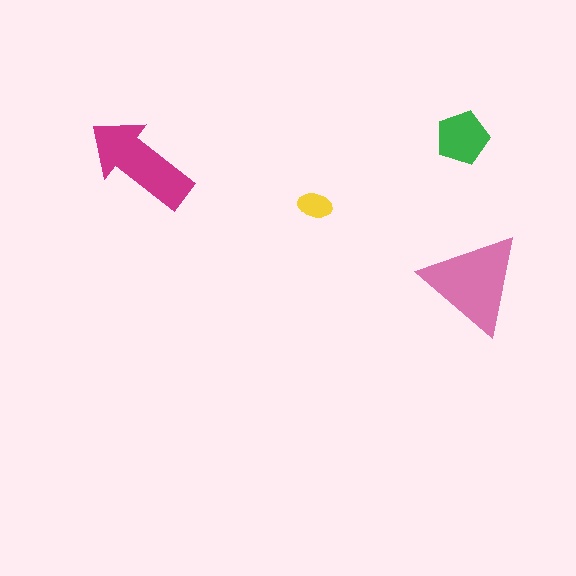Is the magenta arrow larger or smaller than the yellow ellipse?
Larger.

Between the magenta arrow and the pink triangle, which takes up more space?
The pink triangle.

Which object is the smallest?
The yellow ellipse.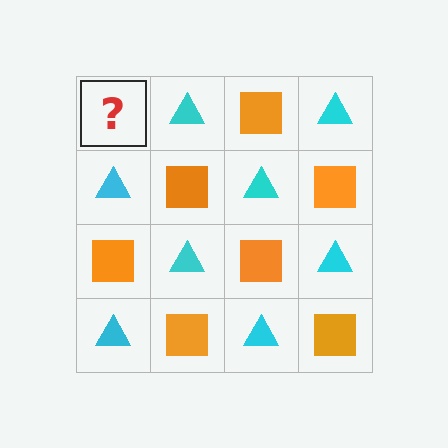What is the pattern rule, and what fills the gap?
The rule is that it alternates orange square and cyan triangle in a checkerboard pattern. The gap should be filled with an orange square.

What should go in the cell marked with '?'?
The missing cell should contain an orange square.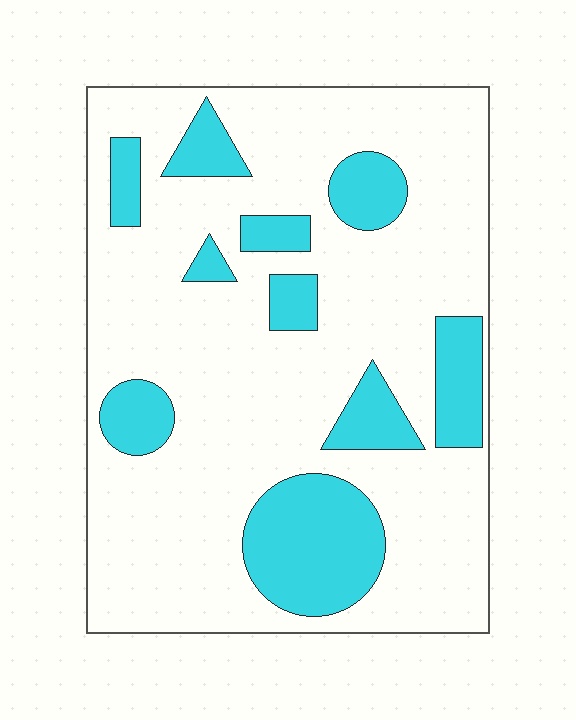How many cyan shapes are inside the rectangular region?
10.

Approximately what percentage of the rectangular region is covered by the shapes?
Approximately 25%.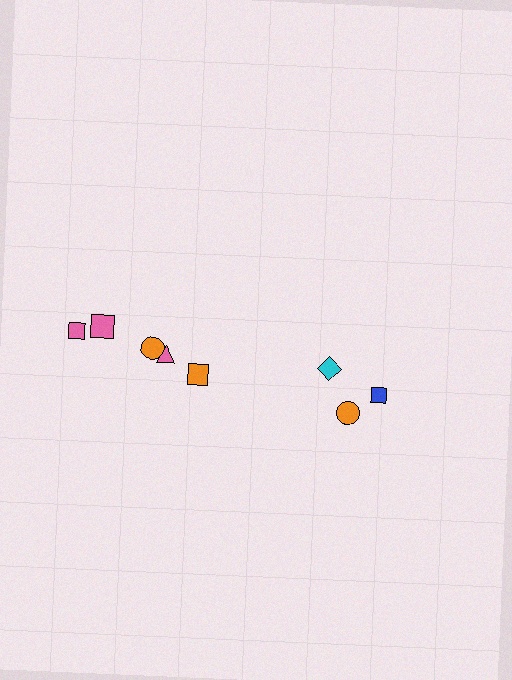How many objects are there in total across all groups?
There are 8 objects.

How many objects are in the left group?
There are 5 objects.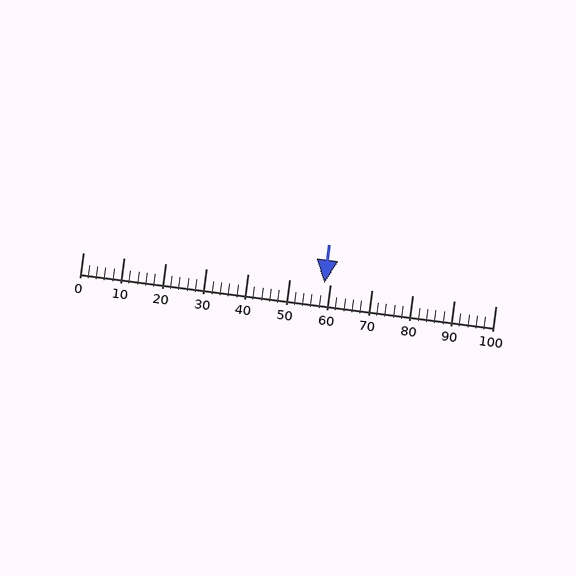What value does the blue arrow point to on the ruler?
The blue arrow points to approximately 58.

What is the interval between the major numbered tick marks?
The major tick marks are spaced 10 units apart.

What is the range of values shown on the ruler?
The ruler shows values from 0 to 100.